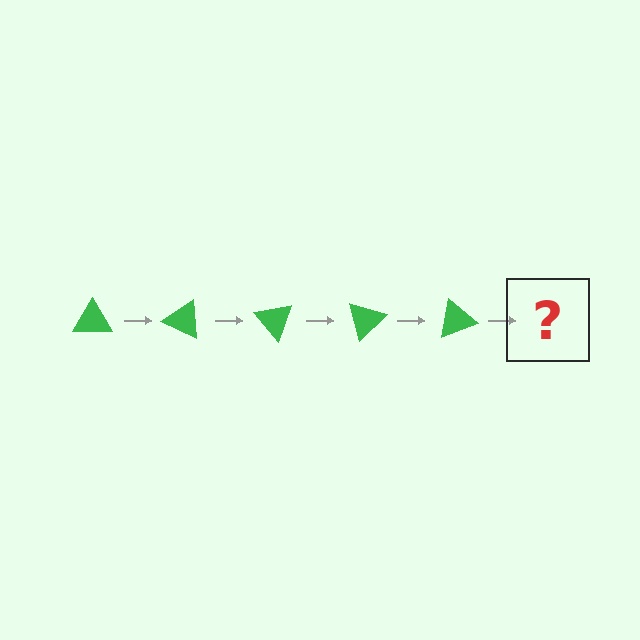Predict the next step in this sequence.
The next step is a green triangle rotated 125 degrees.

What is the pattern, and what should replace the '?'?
The pattern is that the triangle rotates 25 degrees each step. The '?' should be a green triangle rotated 125 degrees.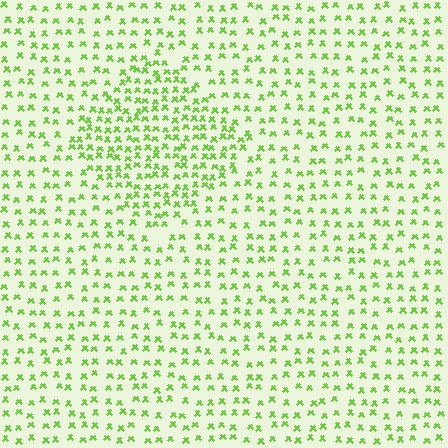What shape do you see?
I see a diamond.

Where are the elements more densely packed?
The elements are more densely packed inside the diamond boundary.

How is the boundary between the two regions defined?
The boundary is defined by a change in element density (approximately 1.8x ratio). All elements are the same color, size, and shape.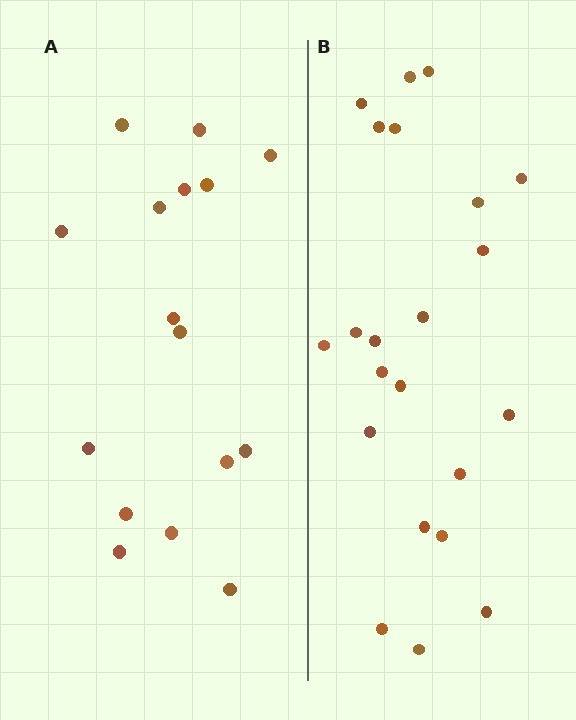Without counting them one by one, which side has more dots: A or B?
Region B (the right region) has more dots.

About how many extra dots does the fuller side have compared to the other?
Region B has about 6 more dots than region A.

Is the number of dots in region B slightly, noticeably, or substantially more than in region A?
Region B has noticeably more, but not dramatically so. The ratio is roughly 1.4 to 1.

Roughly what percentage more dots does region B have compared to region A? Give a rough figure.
About 40% more.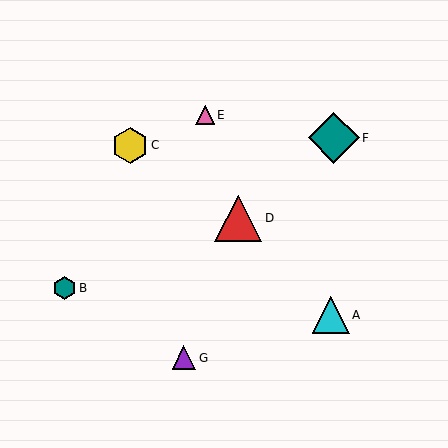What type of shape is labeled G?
Shape G is a purple triangle.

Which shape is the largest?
The teal diamond (labeled F) is the largest.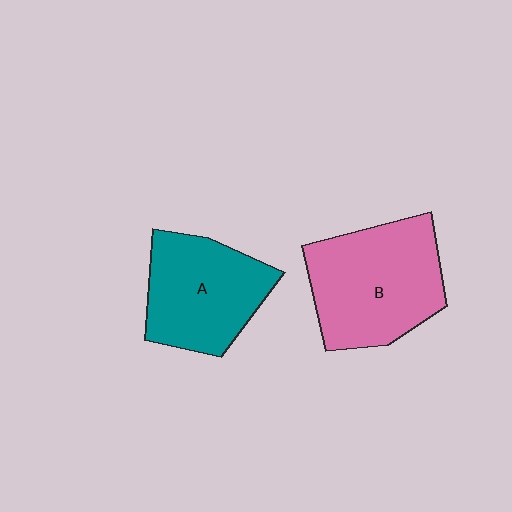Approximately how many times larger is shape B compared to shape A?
Approximately 1.2 times.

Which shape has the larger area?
Shape B (pink).